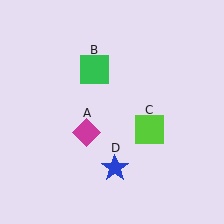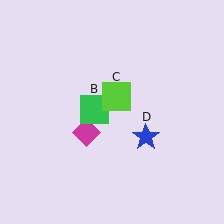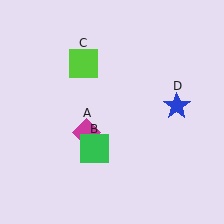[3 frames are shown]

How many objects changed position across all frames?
3 objects changed position: green square (object B), lime square (object C), blue star (object D).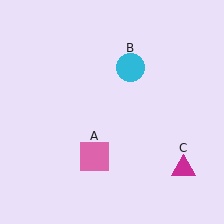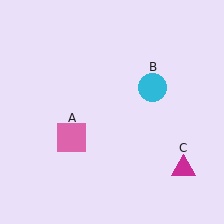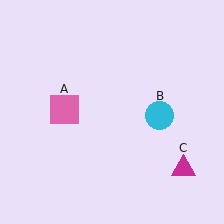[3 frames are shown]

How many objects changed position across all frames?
2 objects changed position: pink square (object A), cyan circle (object B).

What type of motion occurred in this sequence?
The pink square (object A), cyan circle (object B) rotated clockwise around the center of the scene.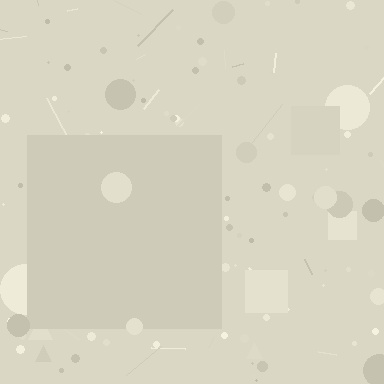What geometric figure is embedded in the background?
A square is embedded in the background.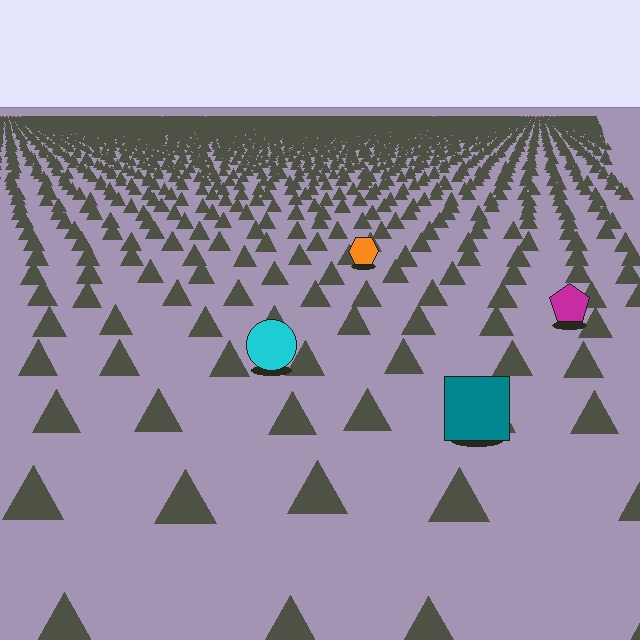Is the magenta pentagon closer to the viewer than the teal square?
No. The teal square is closer — you can tell from the texture gradient: the ground texture is coarser near it.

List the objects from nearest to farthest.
From nearest to farthest: the teal square, the cyan circle, the magenta pentagon, the orange hexagon.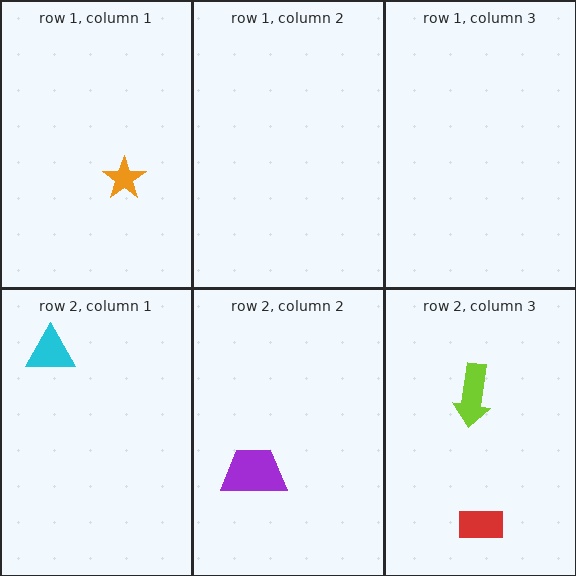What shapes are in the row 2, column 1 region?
The cyan triangle.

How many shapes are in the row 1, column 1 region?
1.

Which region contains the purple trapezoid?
The row 2, column 2 region.